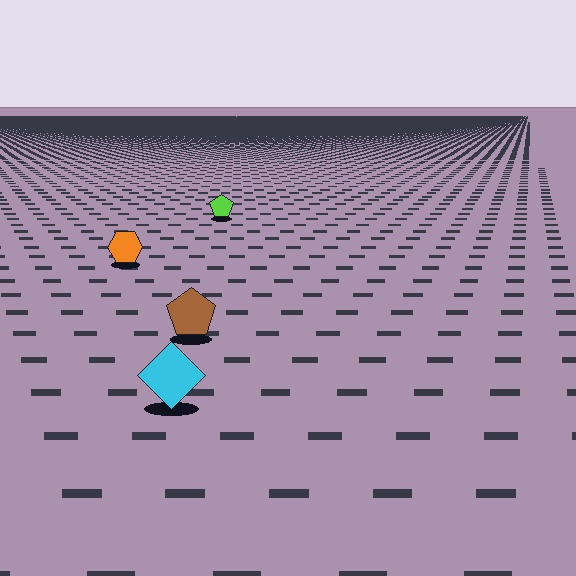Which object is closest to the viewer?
The cyan diamond is closest. The texture marks near it are larger and more spread out.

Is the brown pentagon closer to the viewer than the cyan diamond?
No. The cyan diamond is closer — you can tell from the texture gradient: the ground texture is coarser near it.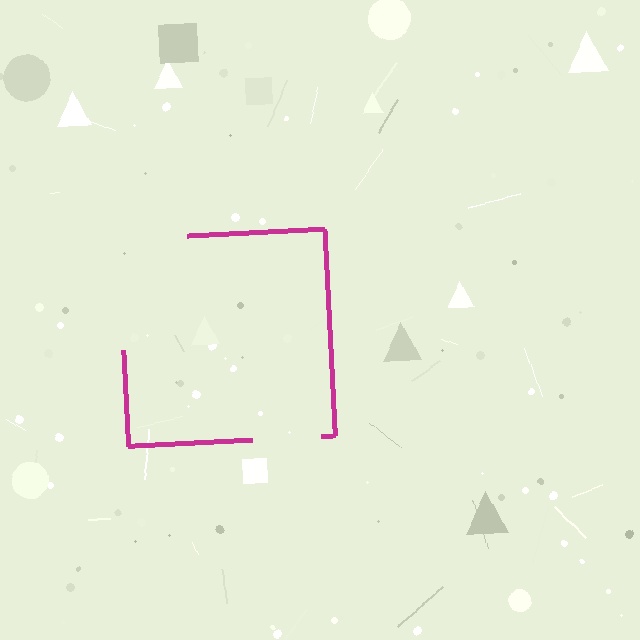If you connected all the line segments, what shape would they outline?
They would outline a square.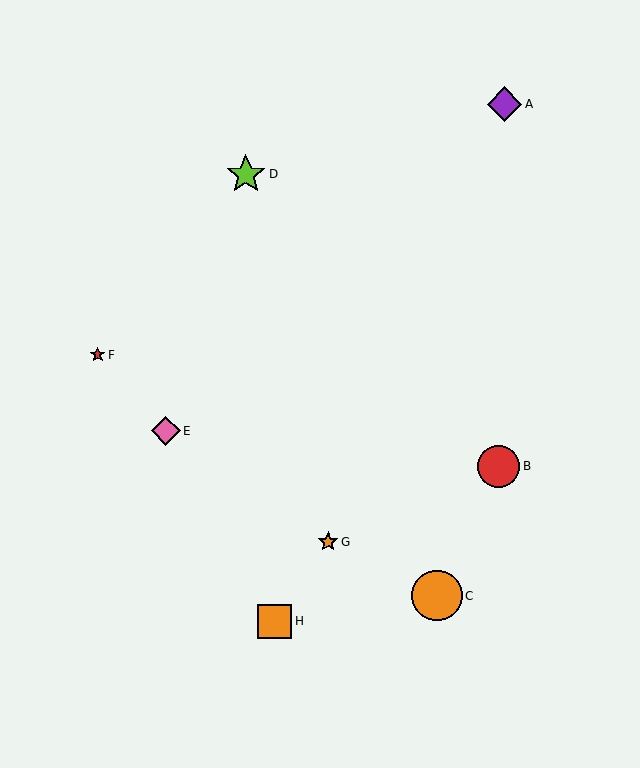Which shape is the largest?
The orange circle (labeled C) is the largest.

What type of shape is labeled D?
Shape D is a lime star.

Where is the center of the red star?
The center of the red star is at (98, 355).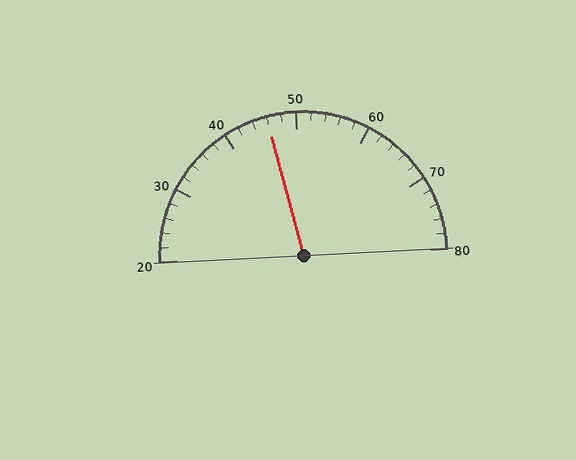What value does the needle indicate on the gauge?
The needle indicates approximately 46.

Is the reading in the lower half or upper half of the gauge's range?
The reading is in the lower half of the range (20 to 80).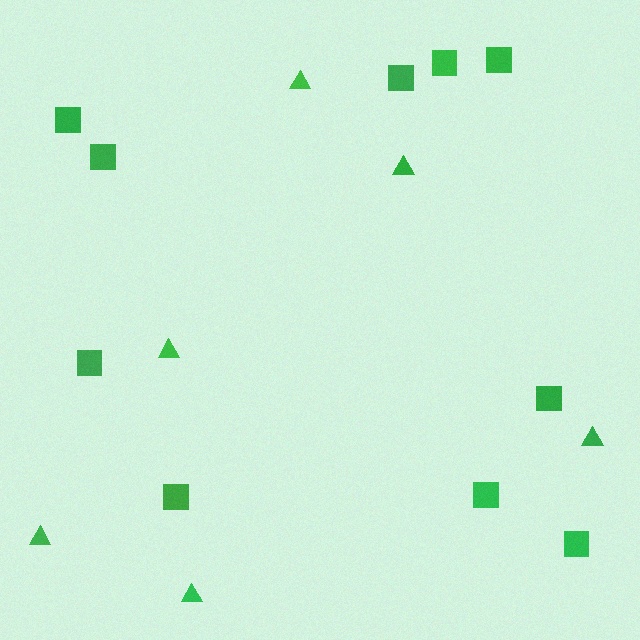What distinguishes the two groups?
There are 2 groups: one group of squares (10) and one group of triangles (6).